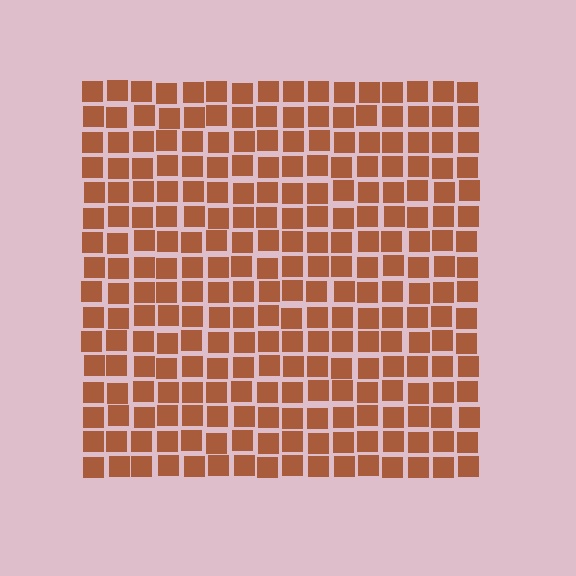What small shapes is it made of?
It is made of small squares.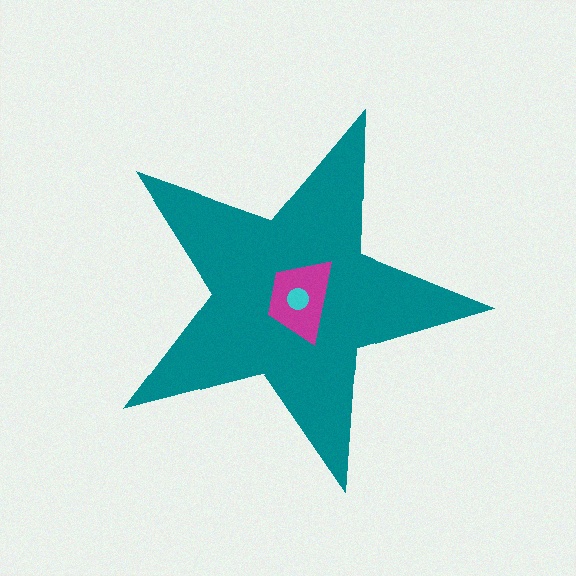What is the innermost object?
The cyan circle.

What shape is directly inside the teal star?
The magenta trapezoid.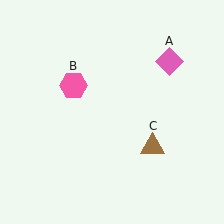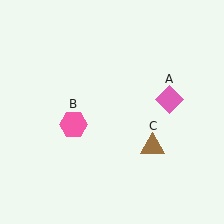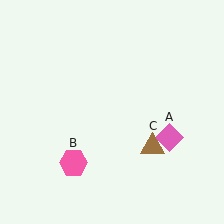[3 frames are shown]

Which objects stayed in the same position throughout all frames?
Brown triangle (object C) remained stationary.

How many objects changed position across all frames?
2 objects changed position: pink diamond (object A), pink hexagon (object B).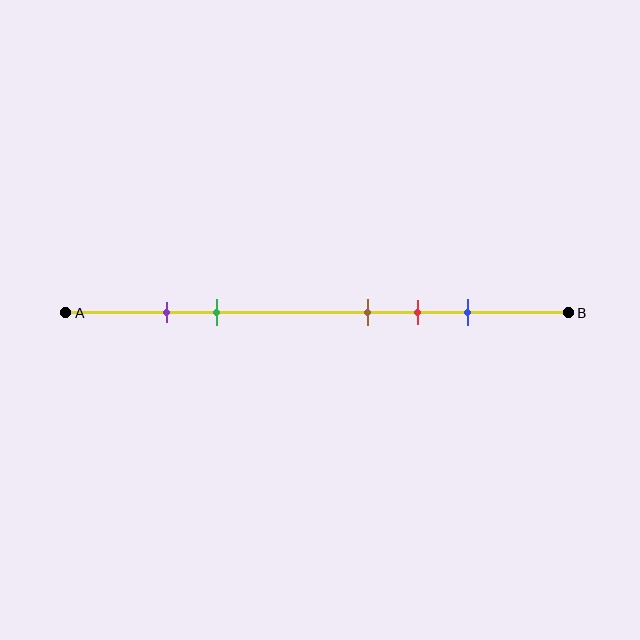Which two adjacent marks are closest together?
The purple and green marks are the closest adjacent pair.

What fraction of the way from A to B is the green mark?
The green mark is approximately 30% (0.3) of the way from A to B.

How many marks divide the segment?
There are 5 marks dividing the segment.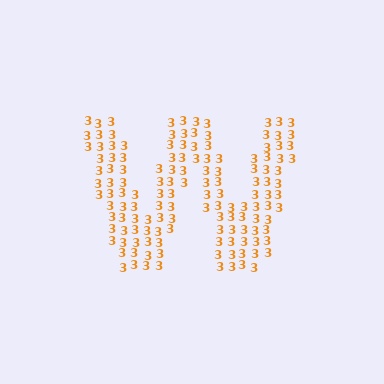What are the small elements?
The small elements are digit 3's.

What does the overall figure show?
The overall figure shows the letter W.